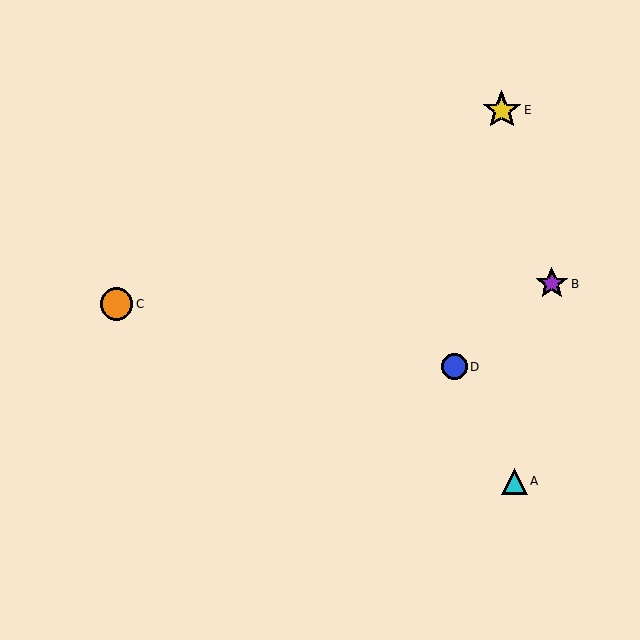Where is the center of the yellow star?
The center of the yellow star is at (502, 110).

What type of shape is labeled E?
Shape E is a yellow star.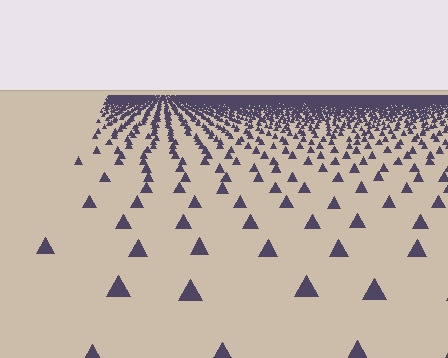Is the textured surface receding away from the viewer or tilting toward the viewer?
The surface is receding away from the viewer. Texture elements get smaller and denser toward the top.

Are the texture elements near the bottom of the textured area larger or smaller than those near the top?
Larger. Near the bottom, elements are closer to the viewer and appear at a bigger on-screen size.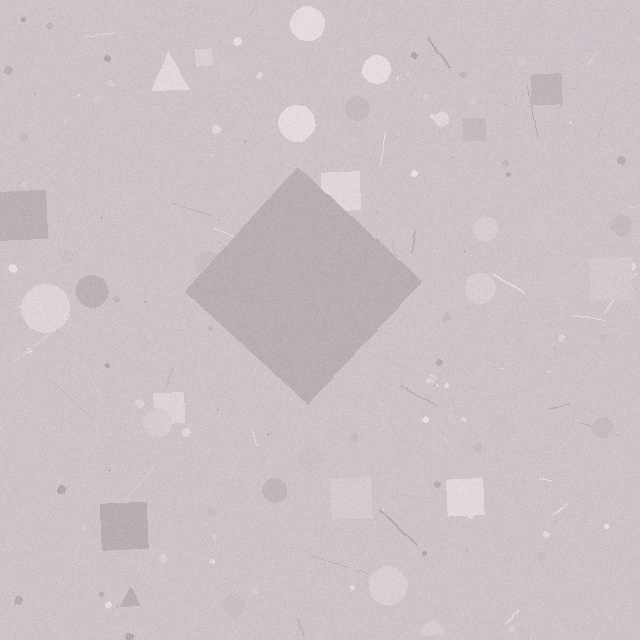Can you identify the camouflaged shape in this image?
The camouflaged shape is a diamond.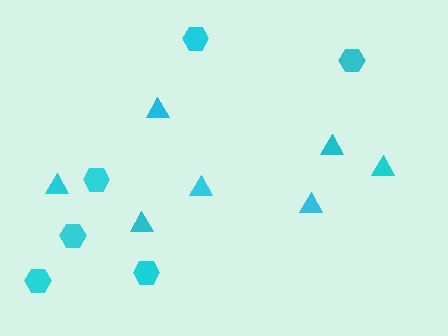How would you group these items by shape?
There are 2 groups: one group of hexagons (6) and one group of triangles (7).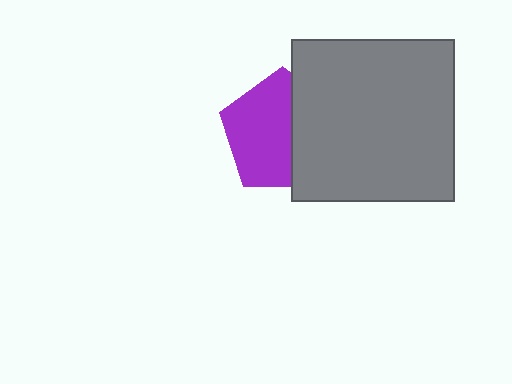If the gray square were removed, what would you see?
You would see the complete purple pentagon.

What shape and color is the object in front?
The object in front is a gray square.